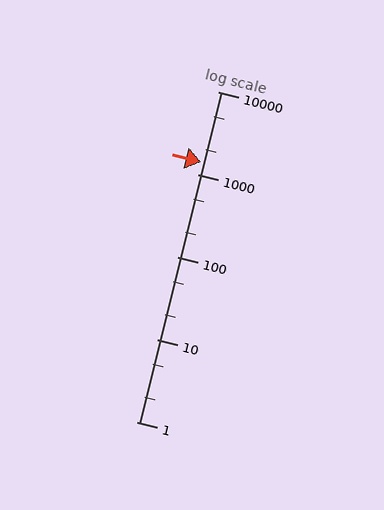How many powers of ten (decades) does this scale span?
The scale spans 4 decades, from 1 to 10000.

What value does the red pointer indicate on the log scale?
The pointer indicates approximately 1400.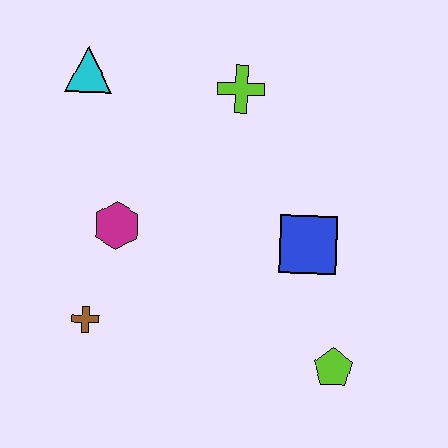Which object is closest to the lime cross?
The cyan triangle is closest to the lime cross.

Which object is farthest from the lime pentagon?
The cyan triangle is farthest from the lime pentagon.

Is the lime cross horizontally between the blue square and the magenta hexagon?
Yes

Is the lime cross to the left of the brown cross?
No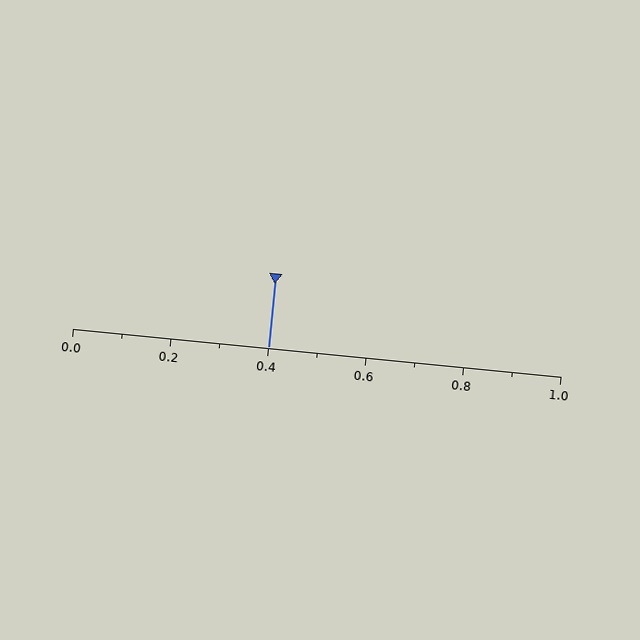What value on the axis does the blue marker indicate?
The marker indicates approximately 0.4.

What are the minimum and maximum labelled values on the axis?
The axis runs from 0.0 to 1.0.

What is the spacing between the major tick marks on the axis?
The major ticks are spaced 0.2 apart.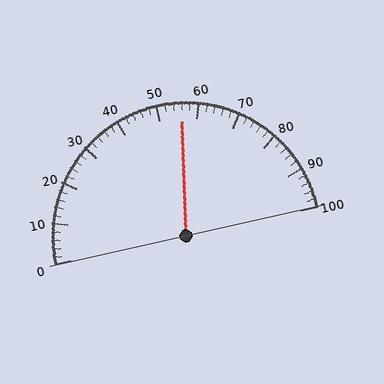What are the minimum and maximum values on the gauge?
The gauge ranges from 0 to 100.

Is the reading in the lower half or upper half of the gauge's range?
The reading is in the upper half of the range (0 to 100).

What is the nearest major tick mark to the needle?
The nearest major tick mark is 60.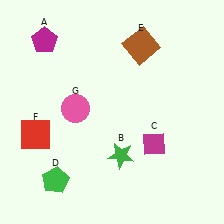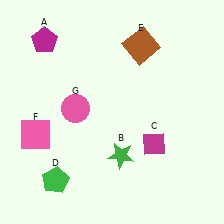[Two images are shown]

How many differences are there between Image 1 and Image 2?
There is 1 difference between the two images.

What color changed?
The square (F) changed from red in Image 1 to pink in Image 2.